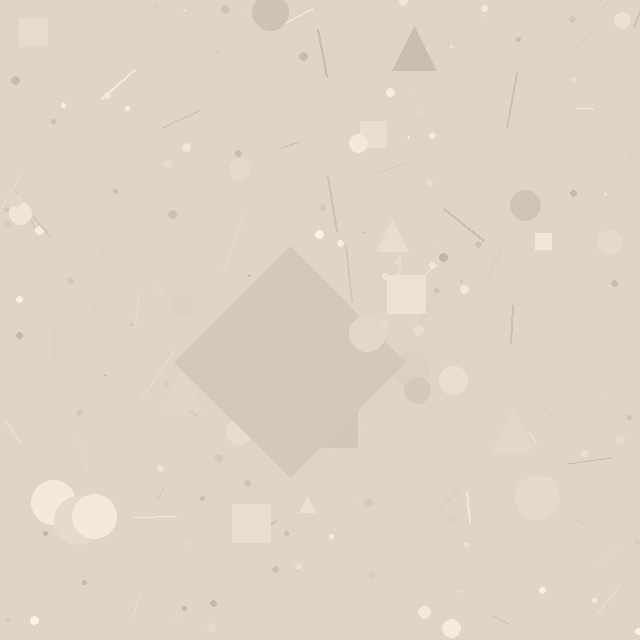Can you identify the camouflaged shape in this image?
The camouflaged shape is a diamond.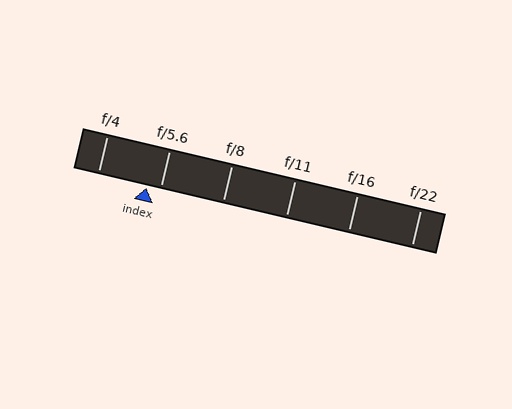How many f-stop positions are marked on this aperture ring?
There are 6 f-stop positions marked.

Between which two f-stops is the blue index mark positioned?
The index mark is between f/4 and f/5.6.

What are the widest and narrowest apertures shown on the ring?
The widest aperture shown is f/4 and the narrowest is f/22.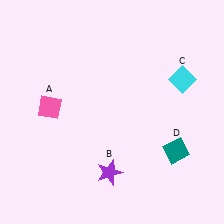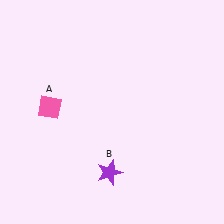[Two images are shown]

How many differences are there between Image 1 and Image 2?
There are 2 differences between the two images.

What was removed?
The cyan diamond (C), the teal diamond (D) were removed in Image 2.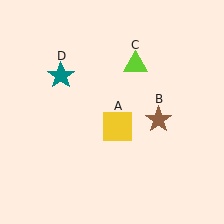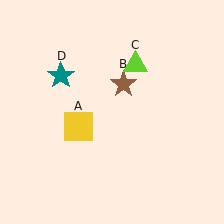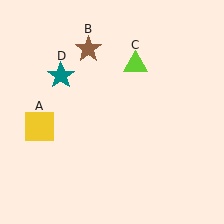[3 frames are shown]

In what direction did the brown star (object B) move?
The brown star (object B) moved up and to the left.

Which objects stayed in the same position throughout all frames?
Lime triangle (object C) and teal star (object D) remained stationary.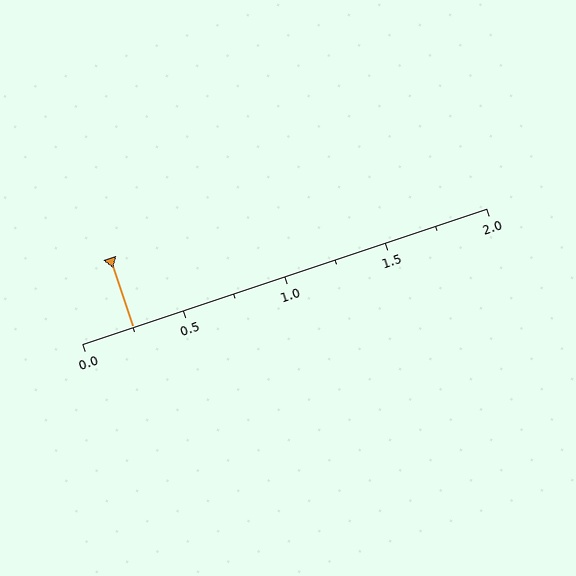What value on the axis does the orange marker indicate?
The marker indicates approximately 0.25.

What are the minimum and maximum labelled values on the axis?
The axis runs from 0.0 to 2.0.